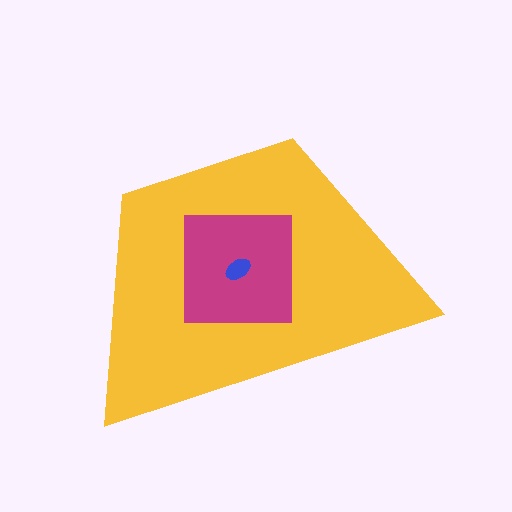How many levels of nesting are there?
3.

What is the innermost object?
The blue ellipse.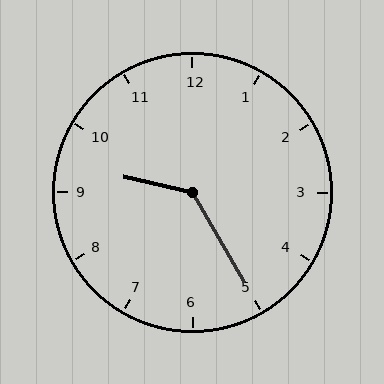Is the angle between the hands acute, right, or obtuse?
It is obtuse.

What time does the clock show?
9:25.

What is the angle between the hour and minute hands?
Approximately 132 degrees.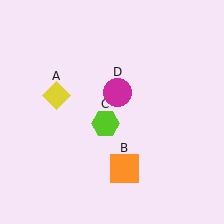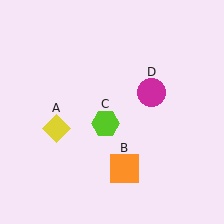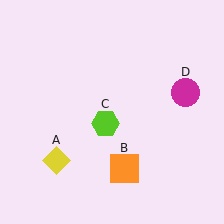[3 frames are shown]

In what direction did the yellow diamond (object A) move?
The yellow diamond (object A) moved down.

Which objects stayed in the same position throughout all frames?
Orange square (object B) and lime hexagon (object C) remained stationary.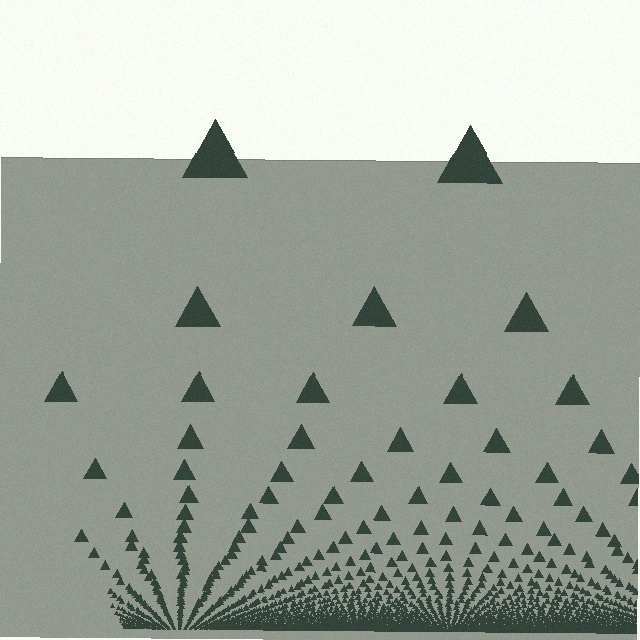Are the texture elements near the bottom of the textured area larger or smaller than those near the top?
Smaller. The gradient is inverted — elements near the bottom are smaller and denser.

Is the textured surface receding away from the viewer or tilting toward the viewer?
The surface appears to tilt toward the viewer. Texture elements get larger and sparser toward the top.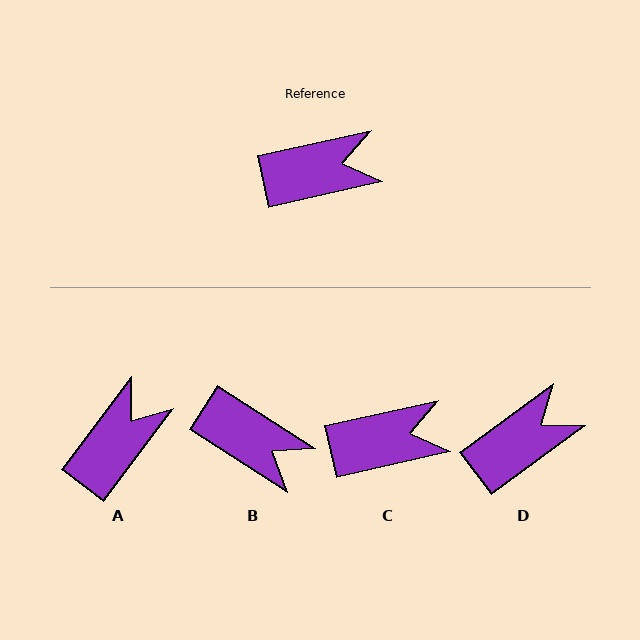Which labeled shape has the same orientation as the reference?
C.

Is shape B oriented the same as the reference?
No, it is off by about 45 degrees.